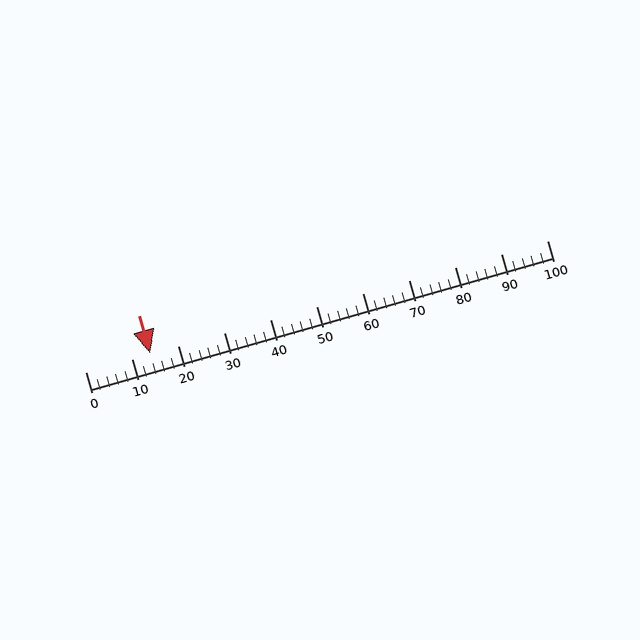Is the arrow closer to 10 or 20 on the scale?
The arrow is closer to 10.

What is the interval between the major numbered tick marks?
The major tick marks are spaced 10 units apart.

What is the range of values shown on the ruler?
The ruler shows values from 0 to 100.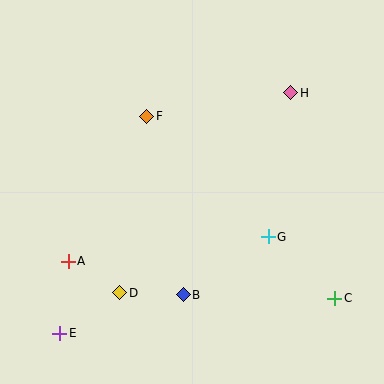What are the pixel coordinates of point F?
Point F is at (147, 116).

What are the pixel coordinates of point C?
Point C is at (335, 298).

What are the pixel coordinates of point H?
Point H is at (291, 93).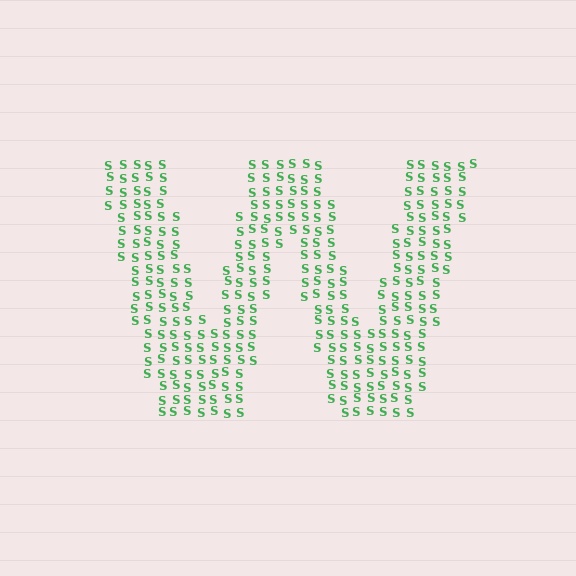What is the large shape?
The large shape is the letter W.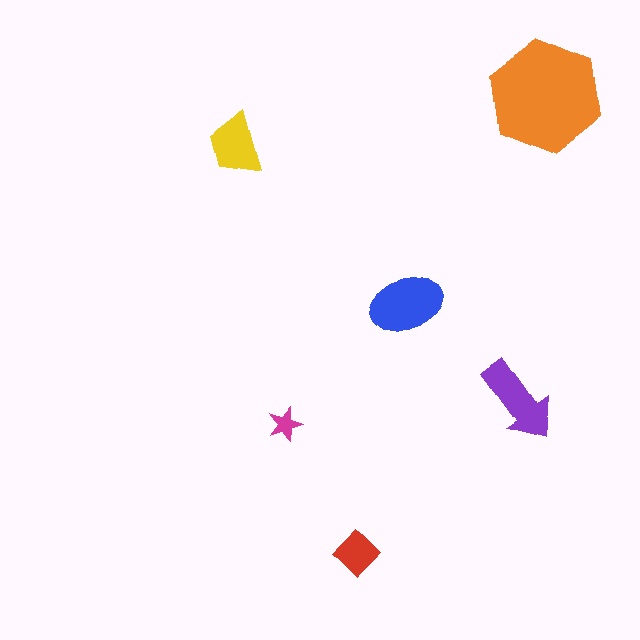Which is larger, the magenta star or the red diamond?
The red diamond.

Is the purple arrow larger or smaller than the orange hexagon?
Smaller.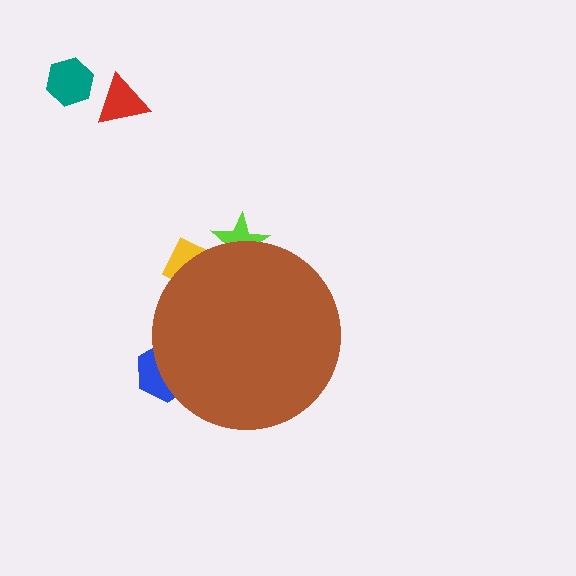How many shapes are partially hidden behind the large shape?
3 shapes are partially hidden.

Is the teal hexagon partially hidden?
No, the teal hexagon is fully visible.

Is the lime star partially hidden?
Yes, the lime star is partially hidden behind the brown circle.